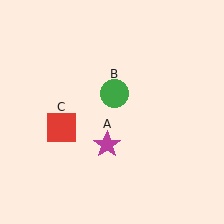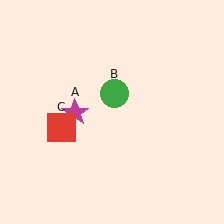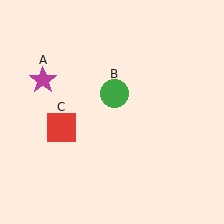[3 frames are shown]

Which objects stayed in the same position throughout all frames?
Green circle (object B) and red square (object C) remained stationary.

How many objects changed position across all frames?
1 object changed position: magenta star (object A).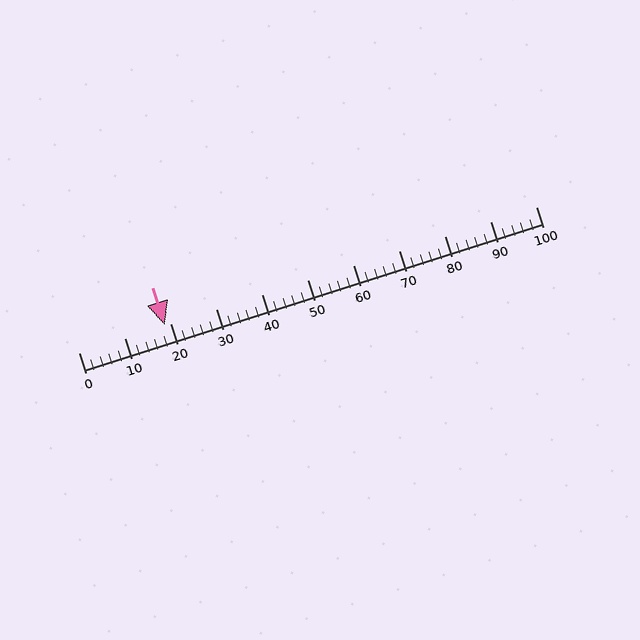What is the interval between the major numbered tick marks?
The major tick marks are spaced 10 units apart.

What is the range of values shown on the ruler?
The ruler shows values from 0 to 100.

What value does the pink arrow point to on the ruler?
The pink arrow points to approximately 19.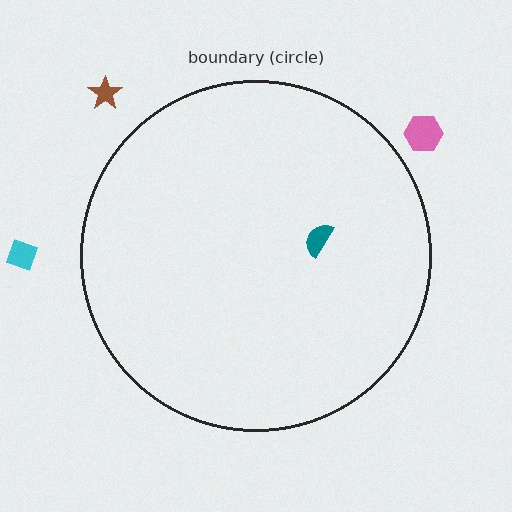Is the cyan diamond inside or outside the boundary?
Outside.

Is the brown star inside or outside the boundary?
Outside.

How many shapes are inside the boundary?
1 inside, 3 outside.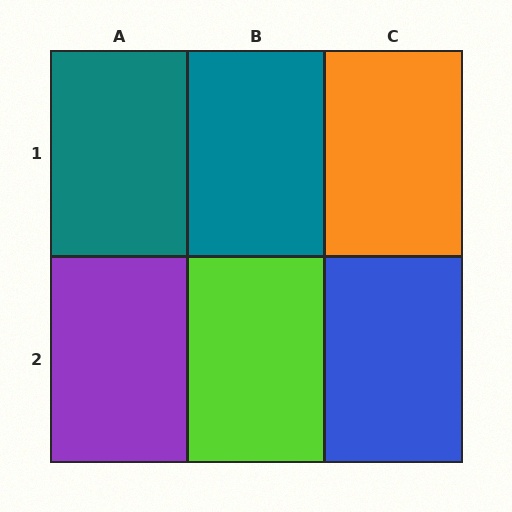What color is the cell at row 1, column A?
Teal.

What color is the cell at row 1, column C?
Orange.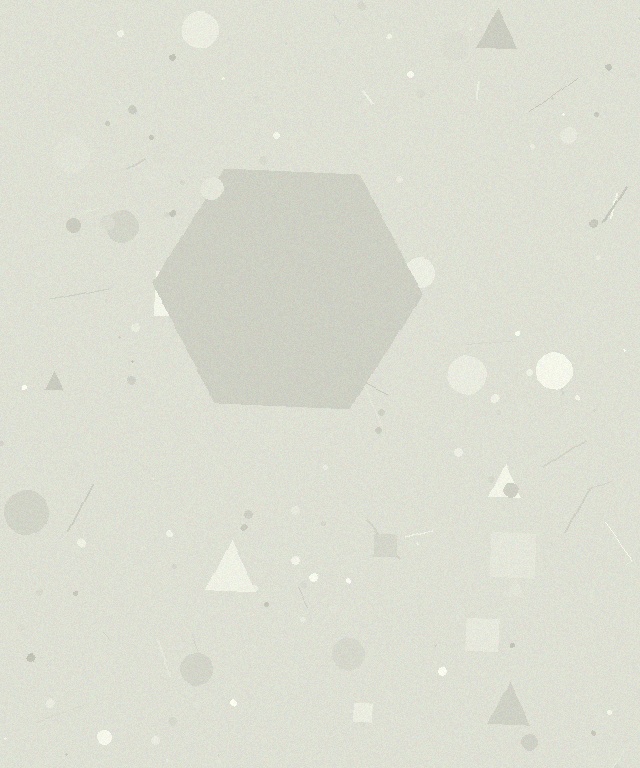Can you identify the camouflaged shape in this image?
The camouflaged shape is a hexagon.